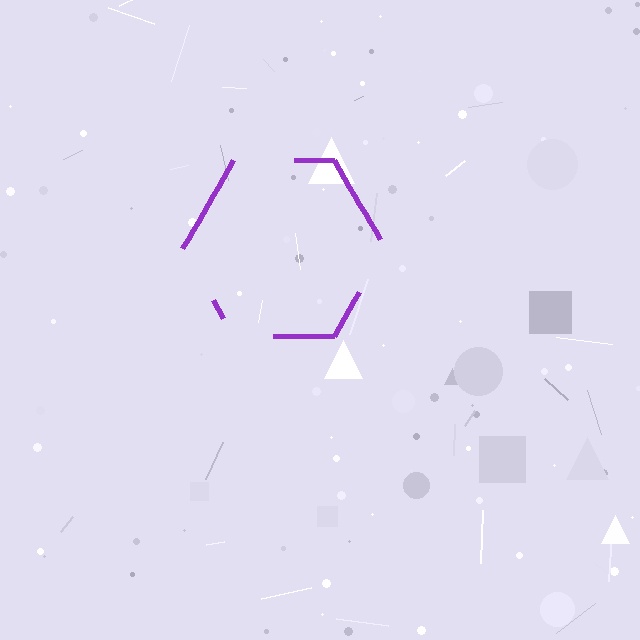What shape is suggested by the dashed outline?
The dashed outline suggests a hexagon.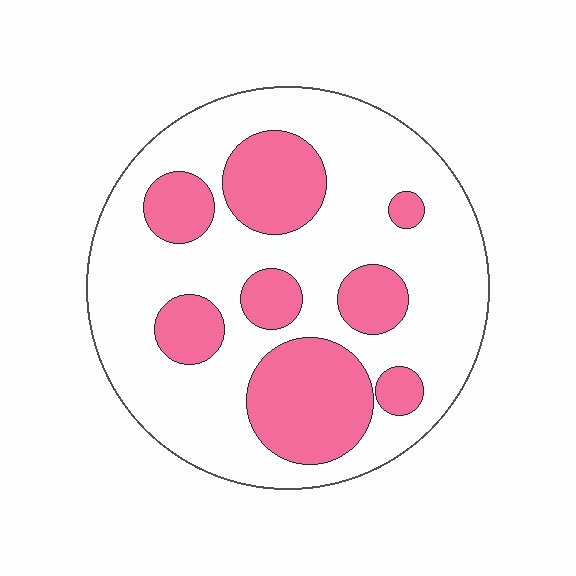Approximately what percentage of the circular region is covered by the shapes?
Approximately 30%.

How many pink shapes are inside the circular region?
8.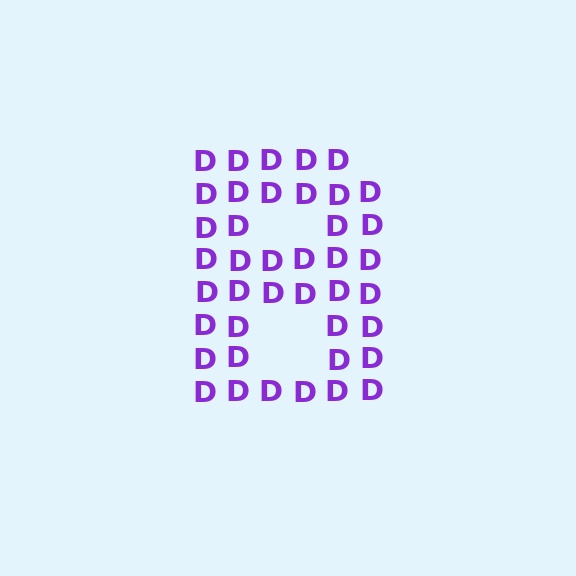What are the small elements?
The small elements are letter D's.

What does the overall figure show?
The overall figure shows the letter B.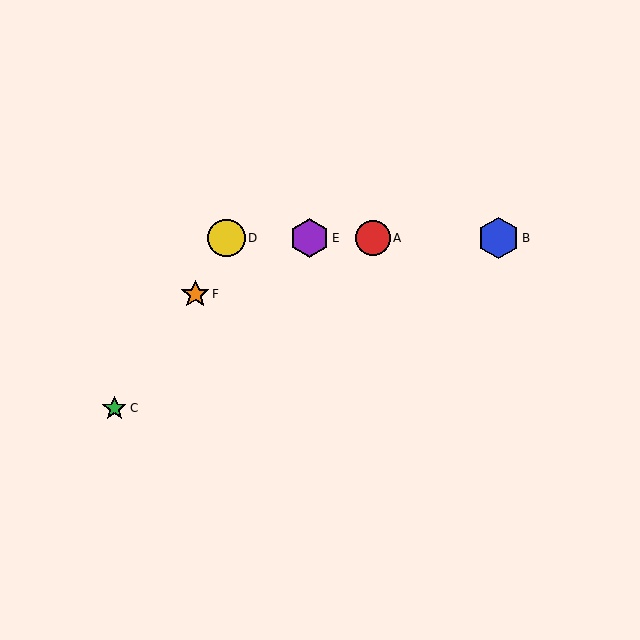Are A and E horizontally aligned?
Yes, both are at y≈238.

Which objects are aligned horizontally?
Objects A, B, D, E are aligned horizontally.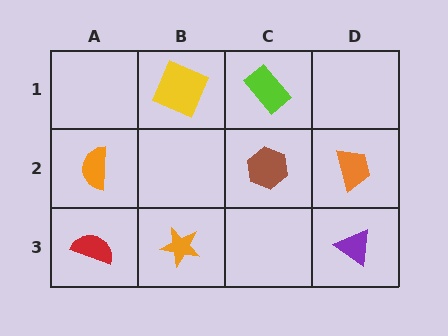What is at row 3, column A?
A red semicircle.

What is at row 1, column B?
A yellow square.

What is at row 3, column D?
A purple triangle.